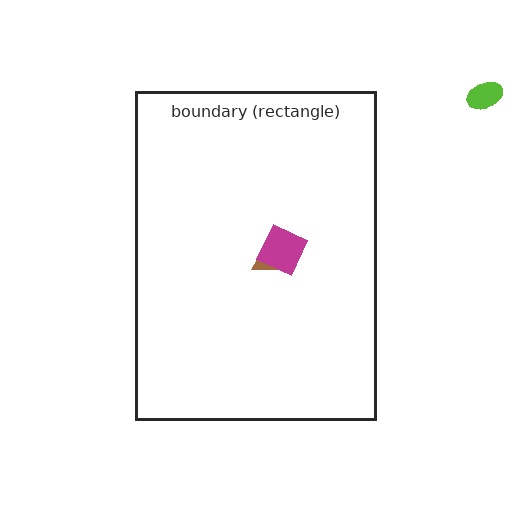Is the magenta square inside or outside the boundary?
Inside.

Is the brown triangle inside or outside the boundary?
Inside.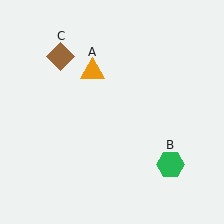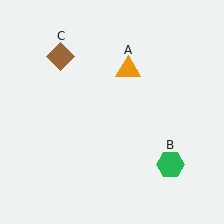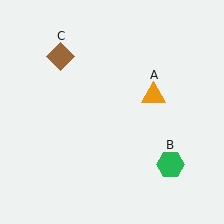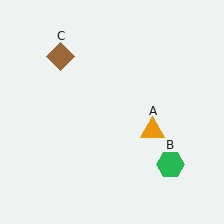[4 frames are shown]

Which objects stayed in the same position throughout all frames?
Green hexagon (object B) and brown diamond (object C) remained stationary.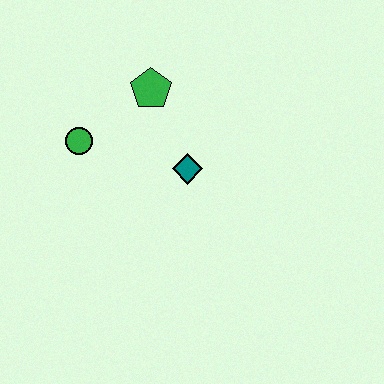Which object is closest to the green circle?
The green pentagon is closest to the green circle.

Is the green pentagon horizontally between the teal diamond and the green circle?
Yes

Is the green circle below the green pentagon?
Yes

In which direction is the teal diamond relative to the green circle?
The teal diamond is to the right of the green circle.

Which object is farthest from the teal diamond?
The green circle is farthest from the teal diamond.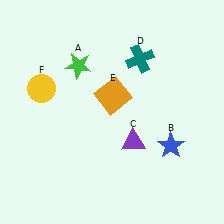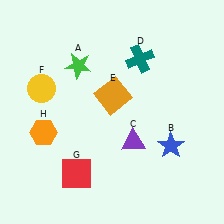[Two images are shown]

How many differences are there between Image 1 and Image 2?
There are 2 differences between the two images.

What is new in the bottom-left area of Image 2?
A red square (G) was added in the bottom-left area of Image 2.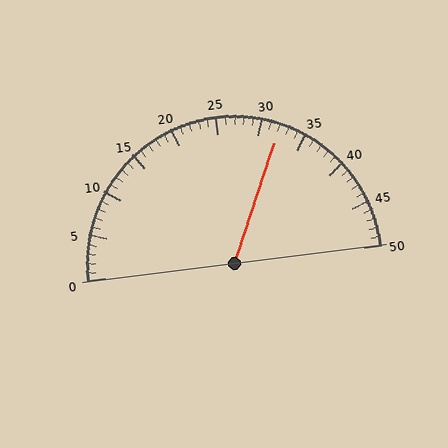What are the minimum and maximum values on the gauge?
The gauge ranges from 0 to 50.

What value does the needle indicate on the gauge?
The needle indicates approximately 32.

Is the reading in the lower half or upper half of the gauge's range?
The reading is in the upper half of the range (0 to 50).